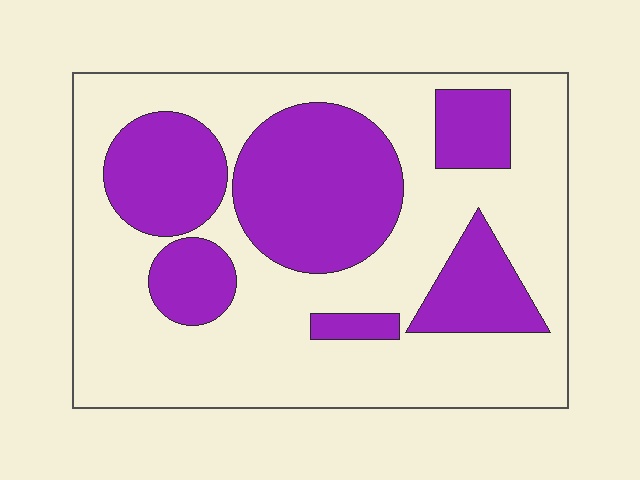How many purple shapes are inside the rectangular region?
6.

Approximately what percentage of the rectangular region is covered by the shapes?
Approximately 35%.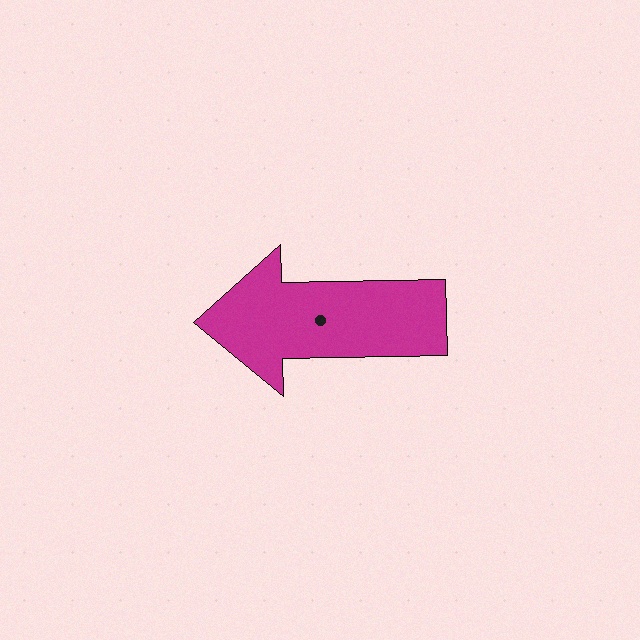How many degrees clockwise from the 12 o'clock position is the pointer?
Approximately 269 degrees.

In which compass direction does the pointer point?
West.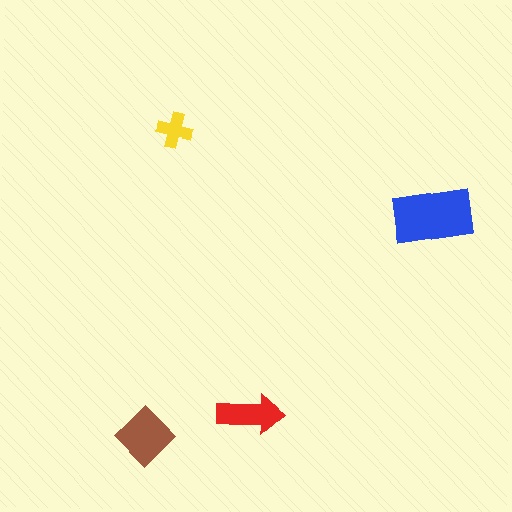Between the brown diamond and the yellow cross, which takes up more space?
The brown diamond.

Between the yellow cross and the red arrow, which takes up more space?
The red arrow.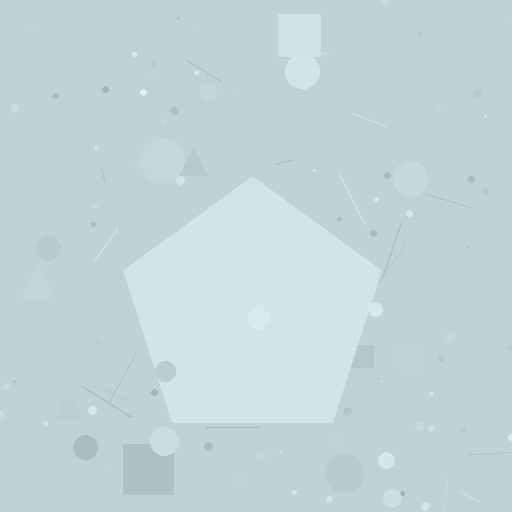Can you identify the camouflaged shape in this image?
The camouflaged shape is a pentagon.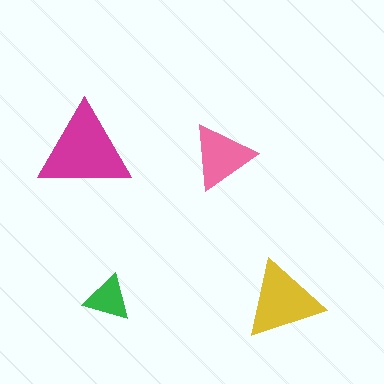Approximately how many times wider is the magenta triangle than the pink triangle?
About 1.5 times wider.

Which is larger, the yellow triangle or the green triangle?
The yellow one.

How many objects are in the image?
There are 4 objects in the image.